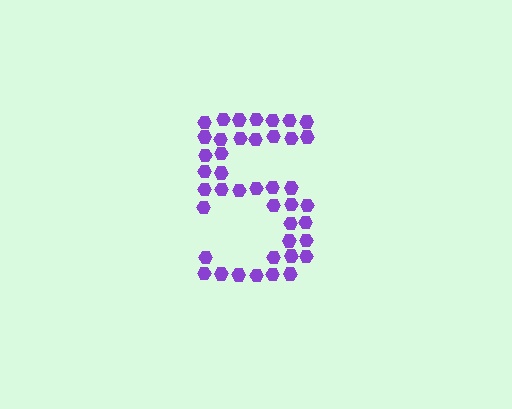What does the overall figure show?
The overall figure shows the digit 5.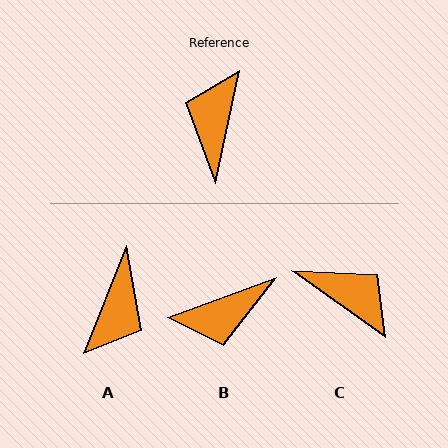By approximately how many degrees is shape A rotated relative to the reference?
Approximately 170 degrees counter-clockwise.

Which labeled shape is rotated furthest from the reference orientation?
A, about 170 degrees away.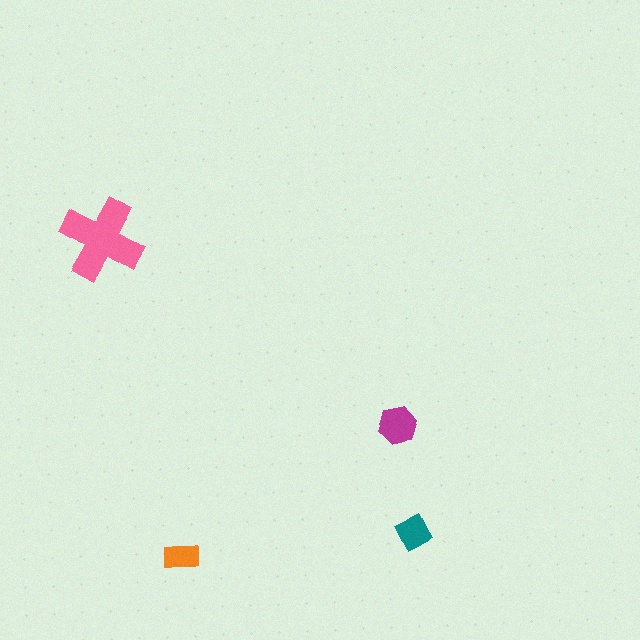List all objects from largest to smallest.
The pink cross, the magenta hexagon, the teal square, the orange rectangle.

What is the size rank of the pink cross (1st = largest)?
1st.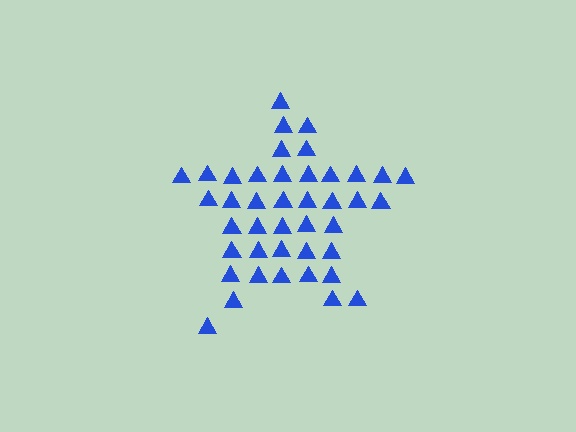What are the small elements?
The small elements are triangles.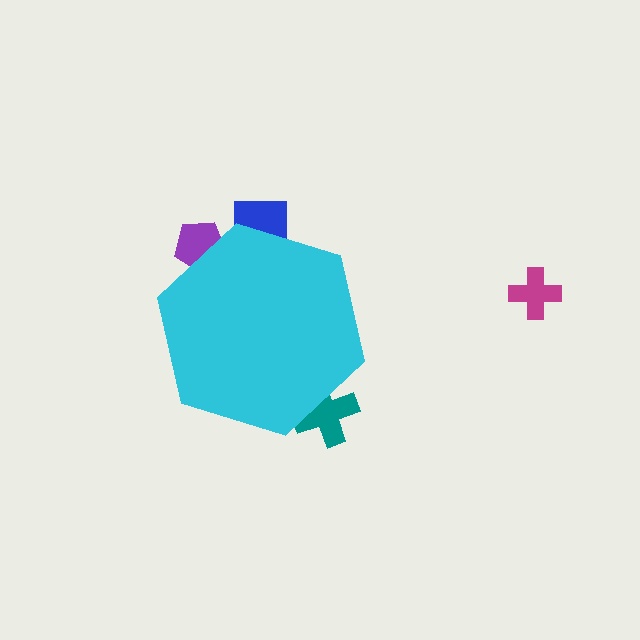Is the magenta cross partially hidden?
No, the magenta cross is fully visible.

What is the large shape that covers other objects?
A cyan hexagon.